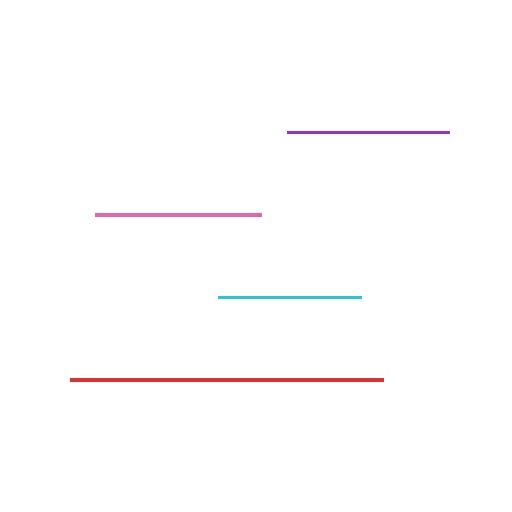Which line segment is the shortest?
The cyan line is the shortest at approximately 143 pixels.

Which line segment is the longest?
The red line is the longest at approximately 312 pixels.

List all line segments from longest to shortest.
From longest to shortest: red, pink, purple, cyan.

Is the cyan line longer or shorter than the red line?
The red line is longer than the cyan line.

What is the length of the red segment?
The red segment is approximately 312 pixels long.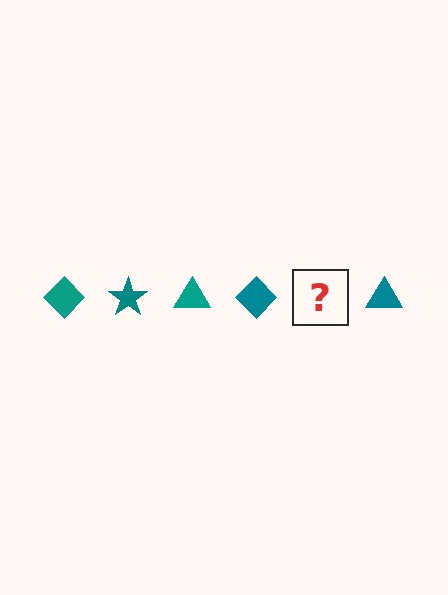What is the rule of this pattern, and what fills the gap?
The rule is that the pattern cycles through diamond, star, triangle shapes in teal. The gap should be filled with a teal star.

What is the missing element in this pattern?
The missing element is a teal star.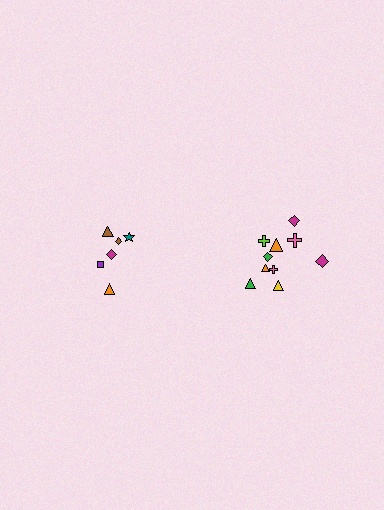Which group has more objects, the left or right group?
The right group.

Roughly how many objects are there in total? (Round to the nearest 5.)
Roughly 15 objects in total.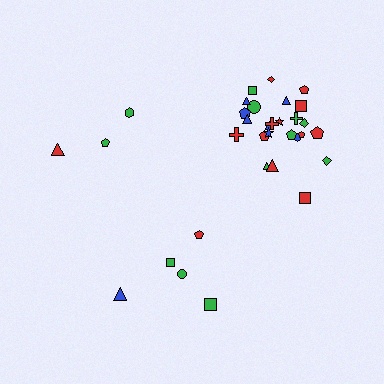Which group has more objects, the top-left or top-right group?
The top-right group.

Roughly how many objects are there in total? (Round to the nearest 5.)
Roughly 35 objects in total.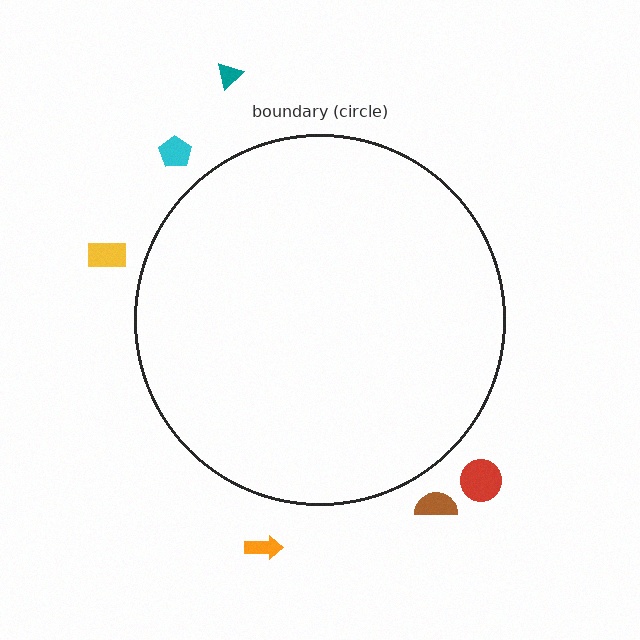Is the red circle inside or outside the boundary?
Outside.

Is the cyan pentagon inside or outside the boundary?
Outside.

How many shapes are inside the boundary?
0 inside, 6 outside.